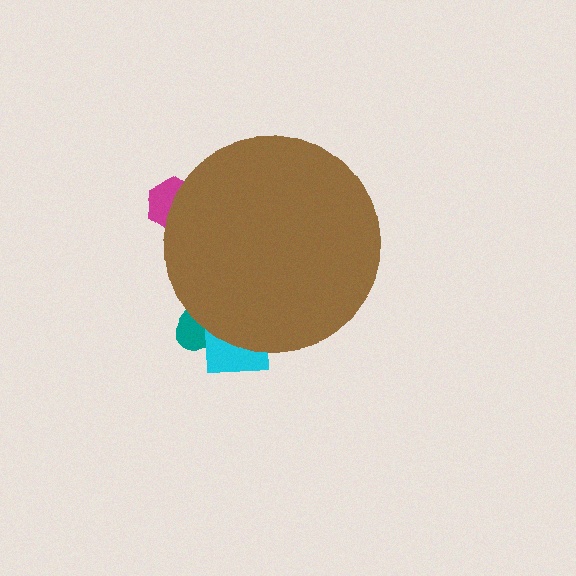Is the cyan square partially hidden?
Yes, the cyan square is partially hidden behind the brown circle.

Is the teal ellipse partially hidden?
Yes, the teal ellipse is partially hidden behind the brown circle.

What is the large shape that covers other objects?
A brown circle.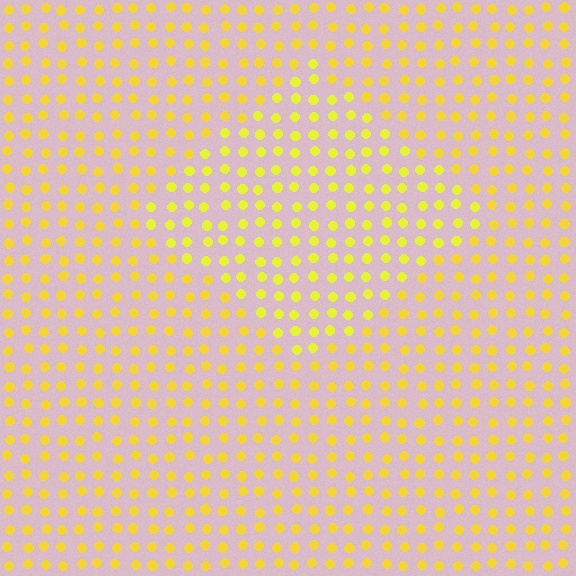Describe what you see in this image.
The image is filled with small yellow elements in a uniform arrangement. A diamond-shaped region is visible where the elements are tinted to a slightly different hue, forming a subtle color boundary.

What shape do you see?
I see a diamond.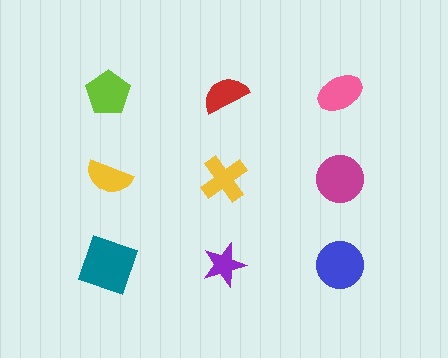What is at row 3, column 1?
A teal square.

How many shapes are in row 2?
3 shapes.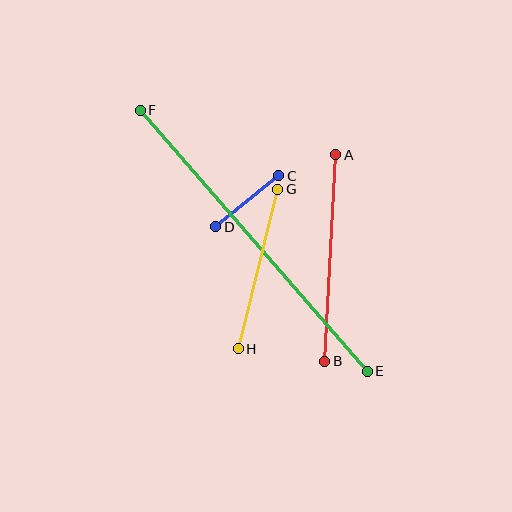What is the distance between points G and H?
The distance is approximately 164 pixels.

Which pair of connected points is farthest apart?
Points E and F are farthest apart.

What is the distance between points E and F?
The distance is approximately 346 pixels.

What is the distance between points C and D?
The distance is approximately 81 pixels.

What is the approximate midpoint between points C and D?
The midpoint is at approximately (247, 201) pixels.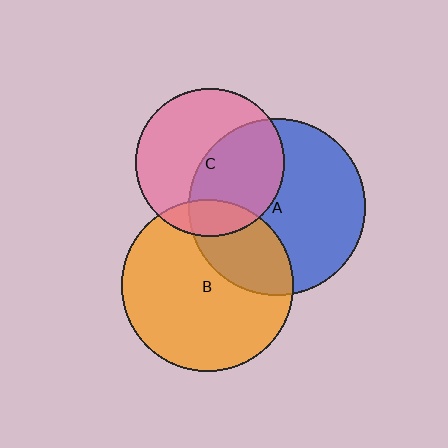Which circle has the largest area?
Circle A (blue).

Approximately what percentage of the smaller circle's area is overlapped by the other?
Approximately 30%.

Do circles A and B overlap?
Yes.